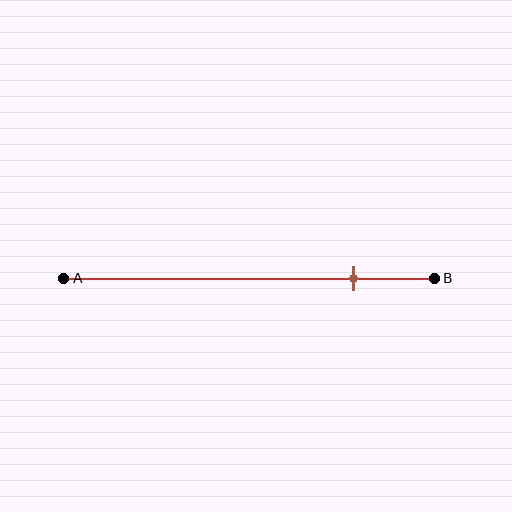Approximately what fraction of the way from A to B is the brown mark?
The brown mark is approximately 80% of the way from A to B.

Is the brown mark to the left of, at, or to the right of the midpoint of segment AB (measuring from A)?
The brown mark is to the right of the midpoint of segment AB.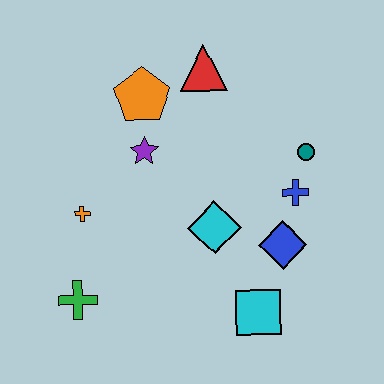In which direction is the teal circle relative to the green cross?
The teal circle is to the right of the green cross.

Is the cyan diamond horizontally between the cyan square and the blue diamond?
No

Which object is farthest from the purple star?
The cyan square is farthest from the purple star.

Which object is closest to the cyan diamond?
The blue diamond is closest to the cyan diamond.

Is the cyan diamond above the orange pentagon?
No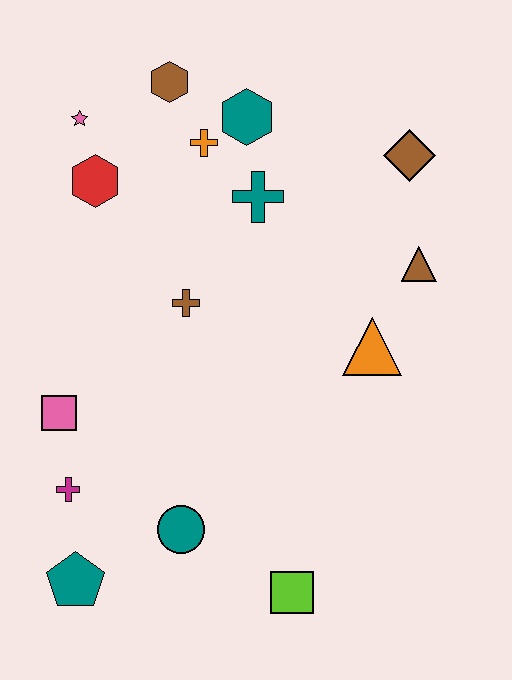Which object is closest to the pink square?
The magenta cross is closest to the pink square.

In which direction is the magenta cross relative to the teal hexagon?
The magenta cross is below the teal hexagon.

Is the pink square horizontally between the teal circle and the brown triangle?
No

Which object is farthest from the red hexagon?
The lime square is farthest from the red hexagon.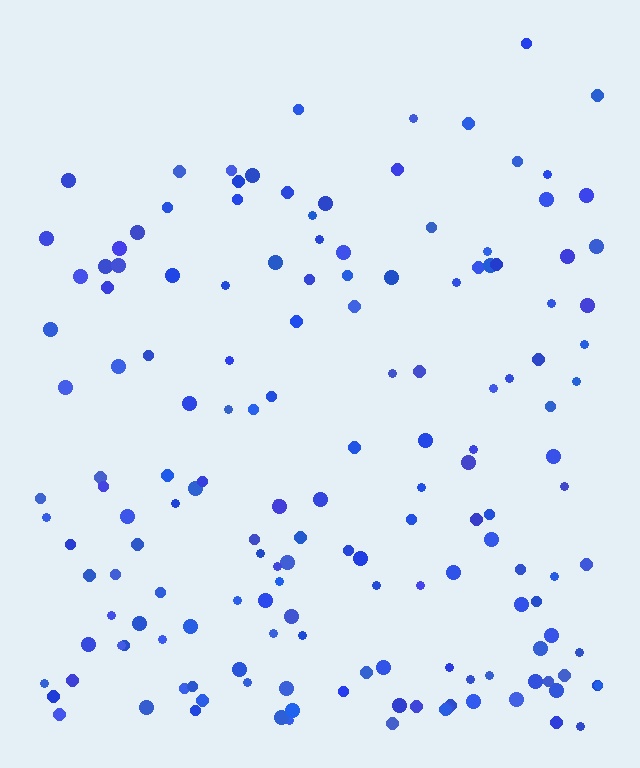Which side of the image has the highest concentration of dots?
The bottom.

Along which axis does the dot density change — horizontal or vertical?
Vertical.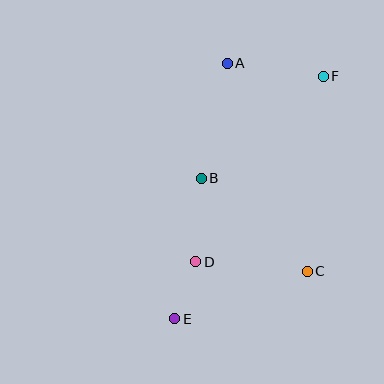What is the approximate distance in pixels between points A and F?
The distance between A and F is approximately 97 pixels.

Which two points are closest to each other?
Points D and E are closest to each other.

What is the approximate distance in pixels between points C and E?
The distance between C and E is approximately 141 pixels.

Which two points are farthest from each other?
Points E and F are farthest from each other.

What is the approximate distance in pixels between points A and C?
The distance between A and C is approximately 223 pixels.